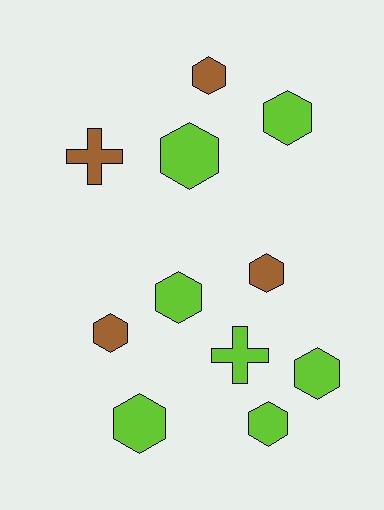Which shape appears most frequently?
Hexagon, with 9 objects.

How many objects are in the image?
There are 11 objects.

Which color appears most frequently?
Lime, with 7 objects.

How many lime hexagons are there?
There are 6 lime hexagons.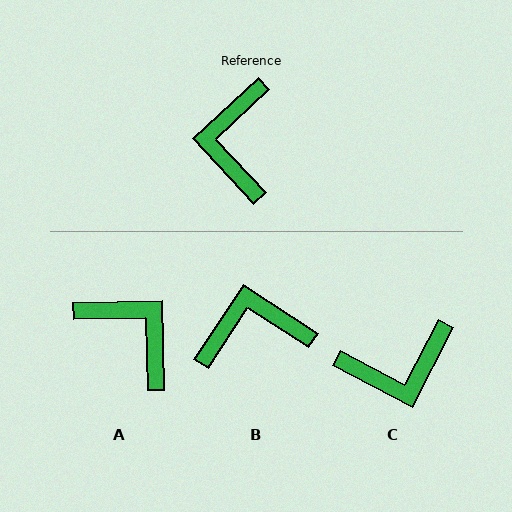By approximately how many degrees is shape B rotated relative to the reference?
Approximately 76 degrees clockwise.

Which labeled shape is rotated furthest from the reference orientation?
A, about 132 degrees away.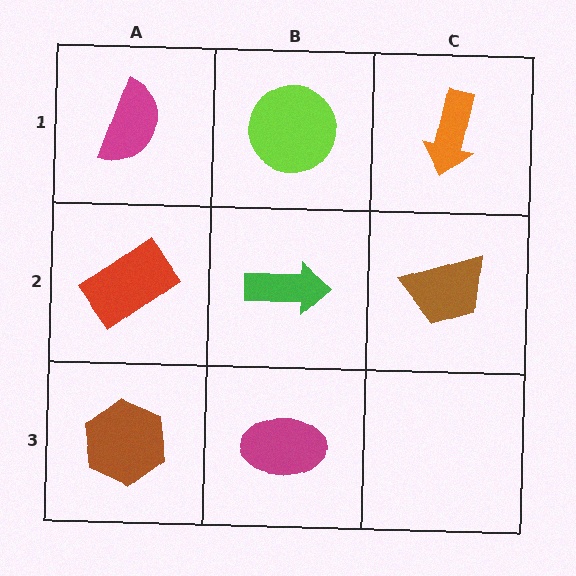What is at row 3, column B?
A magenta ellipse.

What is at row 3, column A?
A brown hexagon.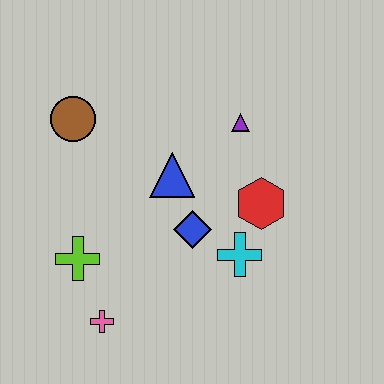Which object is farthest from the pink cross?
The purple triangle is farthest from the pink cross.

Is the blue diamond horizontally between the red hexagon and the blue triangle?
Yes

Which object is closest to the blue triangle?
The blue diamond is closest to the blue triangle.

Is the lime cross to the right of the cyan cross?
No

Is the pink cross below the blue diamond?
Yes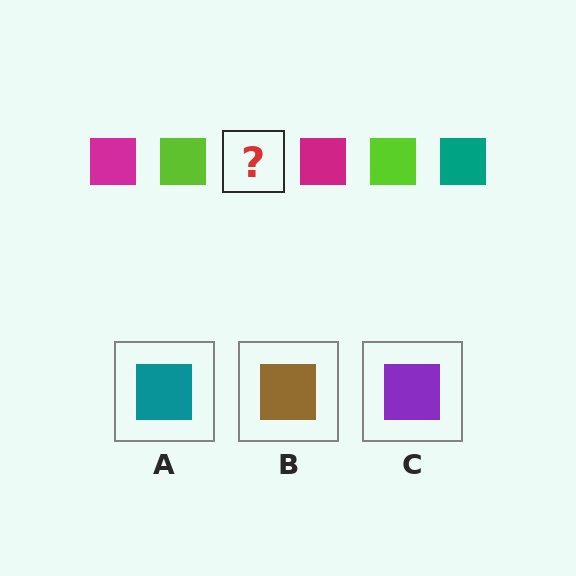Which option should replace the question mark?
Option A.